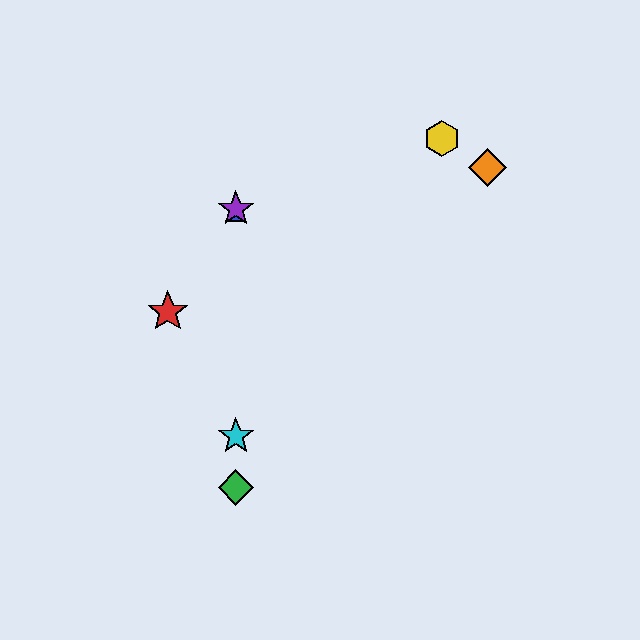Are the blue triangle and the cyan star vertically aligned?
Yes, both are at x≈236.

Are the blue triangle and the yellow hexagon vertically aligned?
No, the blue triangle is at x≈236 and the yellow hexagon is at x≈442.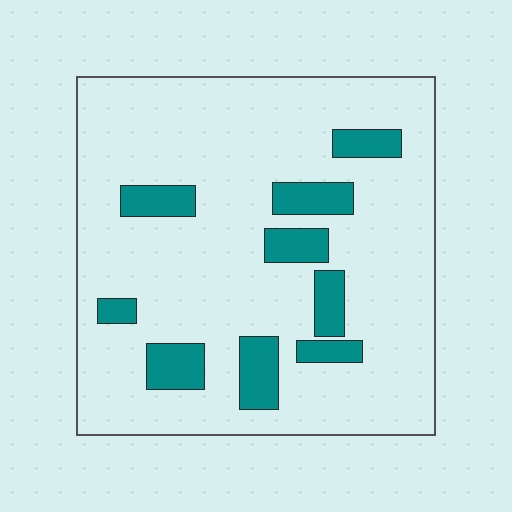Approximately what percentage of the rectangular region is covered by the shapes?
Approximately 15%.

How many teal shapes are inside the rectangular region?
9.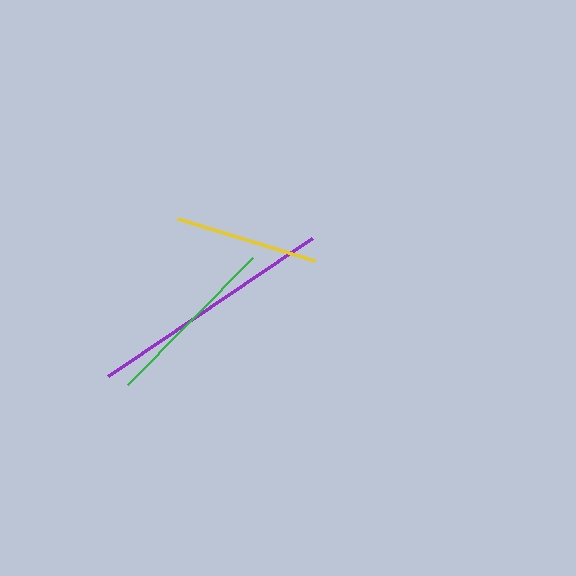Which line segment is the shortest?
The yellow line is the shortest at approximately 144 pixels.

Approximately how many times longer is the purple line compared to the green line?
The purple line is approximately 1.4 times the length of the green line.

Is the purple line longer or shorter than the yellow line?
The purple line is longer than the yellow line.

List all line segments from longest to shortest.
From longest to shortest: purple, green, yellow.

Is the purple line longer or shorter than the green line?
The purple line is longer than the green line.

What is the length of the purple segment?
The purple segment is approximately 246 pixels long.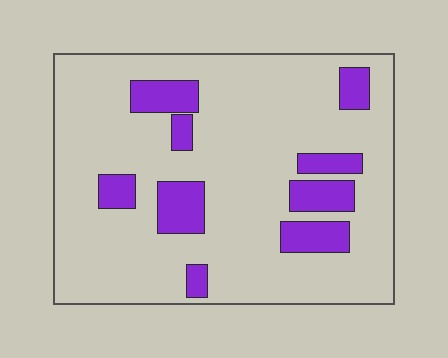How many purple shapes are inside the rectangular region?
9.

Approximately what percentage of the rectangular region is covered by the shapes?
Approximately 15%.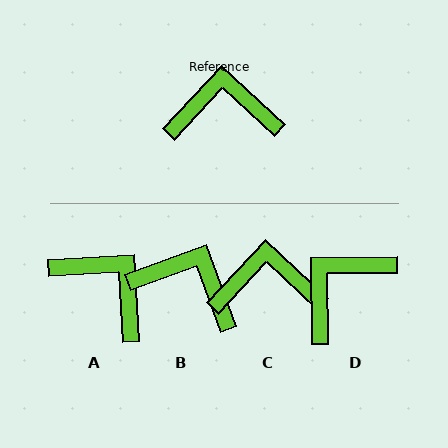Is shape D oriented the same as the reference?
No, it is off by about 43 degrees.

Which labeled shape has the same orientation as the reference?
C.